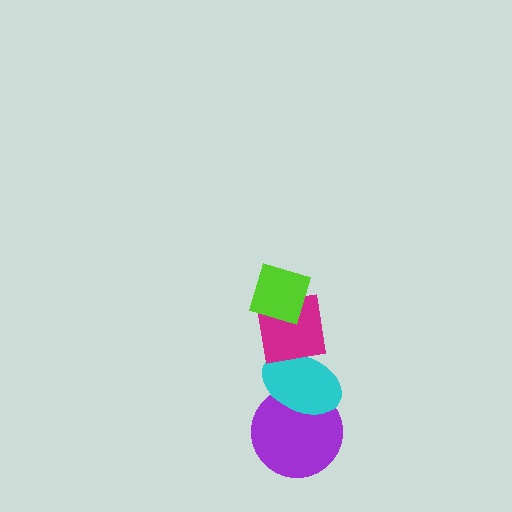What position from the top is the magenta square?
The magenta square is 2nd from the top.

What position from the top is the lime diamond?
The lime diamond is 1st from the top.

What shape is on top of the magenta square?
The lime diamond is on top of the magenta square.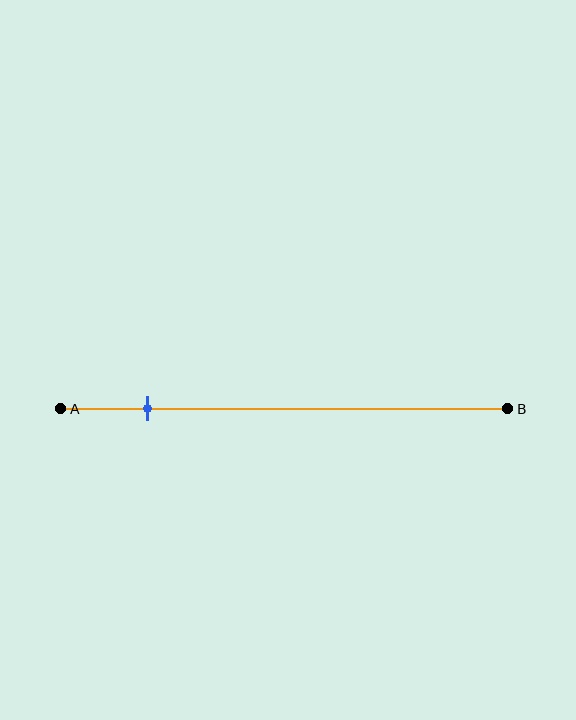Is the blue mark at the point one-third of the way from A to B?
No, the mark is at about 20% from A, not at the 33% one-third point.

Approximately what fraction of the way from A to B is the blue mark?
The blue mark is approximately 20% of the way from A to B.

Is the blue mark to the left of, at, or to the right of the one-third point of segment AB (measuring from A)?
The blue mark is to the left of the one-third point of segment AB.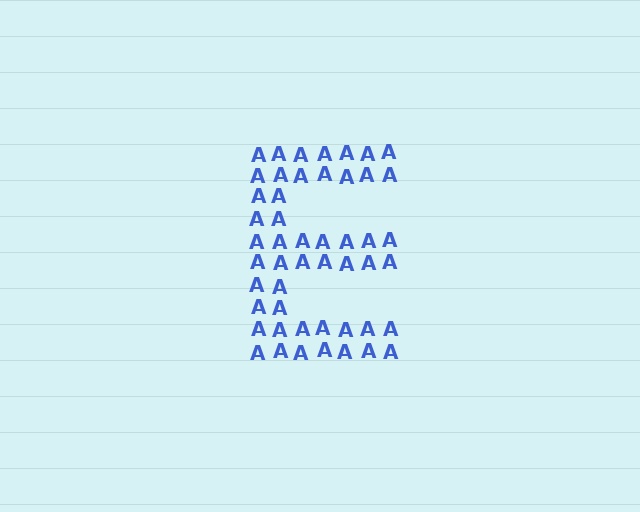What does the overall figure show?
The overall figure shows the letter E.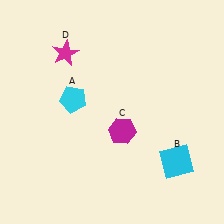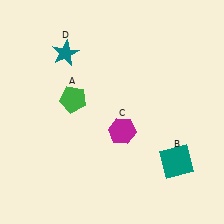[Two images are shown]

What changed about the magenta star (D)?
In Image 1, D is magenta. In Image 2, it changed to teal.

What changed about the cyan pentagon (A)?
In Image 1, A is cyan. In Image 2, it changed to green.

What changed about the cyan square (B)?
In Image 1, B is cyan. In Image 2, it changed to teal.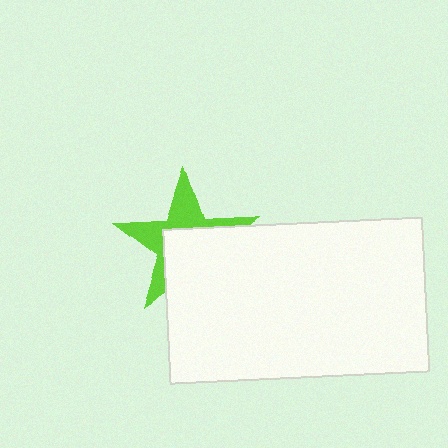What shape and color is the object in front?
The object in front is a white rectangle.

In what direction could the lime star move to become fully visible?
The lime star could move up. That would shift it out from behind the white rectangle entirely.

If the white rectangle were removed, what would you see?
You would see the complete lime star.